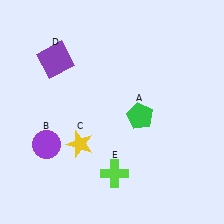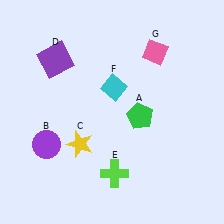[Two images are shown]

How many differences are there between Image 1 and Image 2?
There are 2 differences between the two images.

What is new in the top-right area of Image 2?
A cyan diamond (F) was added in the top-right area of Image 2.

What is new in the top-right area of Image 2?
A pink diamond (G) was added in the top-right area of Image 2.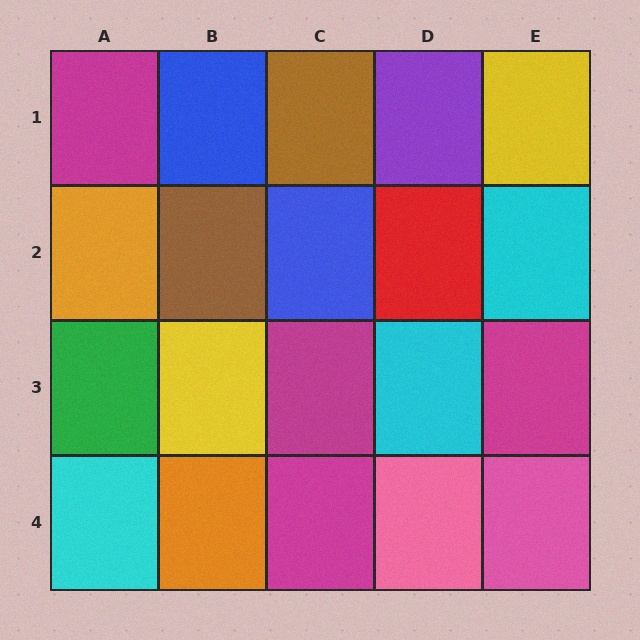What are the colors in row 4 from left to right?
Cyan, orange, magenta, pink, pink.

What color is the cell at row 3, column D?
Cyan.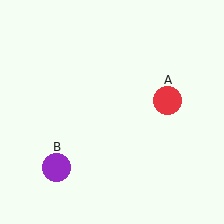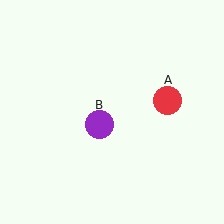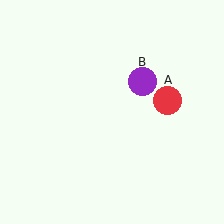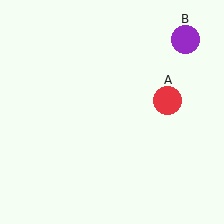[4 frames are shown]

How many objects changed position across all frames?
1 object changed position: purple circle (object B).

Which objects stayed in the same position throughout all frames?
Red circle (object A) remained stationary.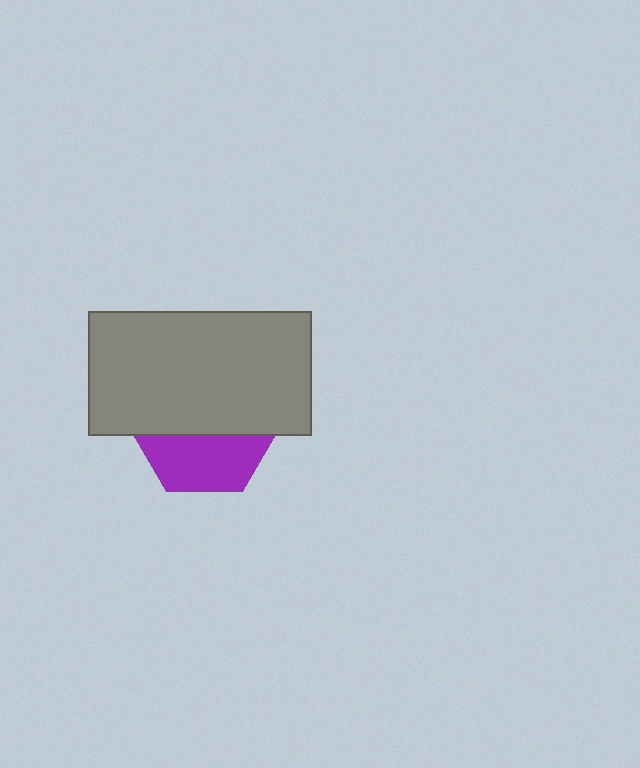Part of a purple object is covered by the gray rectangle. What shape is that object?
It is a hexagon.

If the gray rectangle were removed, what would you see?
You would see the complete purple hexagon.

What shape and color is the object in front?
The object in front is a gray rectangle.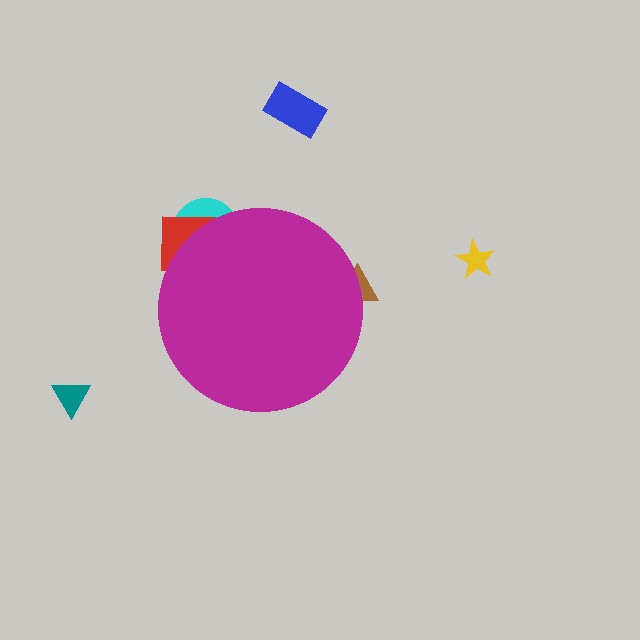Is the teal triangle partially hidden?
No, the teal triangle is fully visible.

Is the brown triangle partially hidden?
Yes, the brown triangle is partially hidden behind the magenta circle.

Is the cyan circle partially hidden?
Yes, the cyan circle is partially hidden behind the magenta circle.